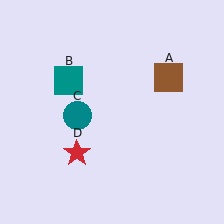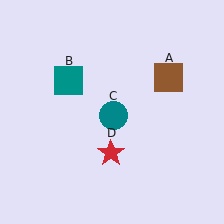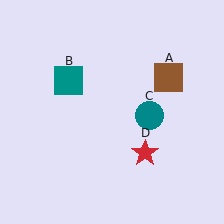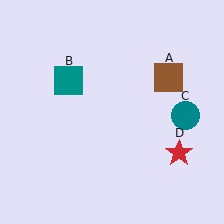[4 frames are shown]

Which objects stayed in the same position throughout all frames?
Brown square (object A) and teal square (object B) remained stationary.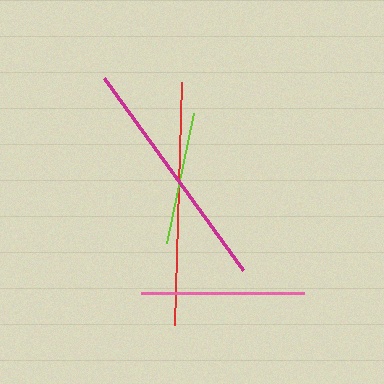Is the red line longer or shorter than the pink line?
The red line is longer than the pink line.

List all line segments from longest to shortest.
From longest to shortest: red, magenta, pink, lime.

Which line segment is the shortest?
The lime line is the shortest at approximately 133 pixels.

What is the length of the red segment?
The red segment is approximately 243 pixels long.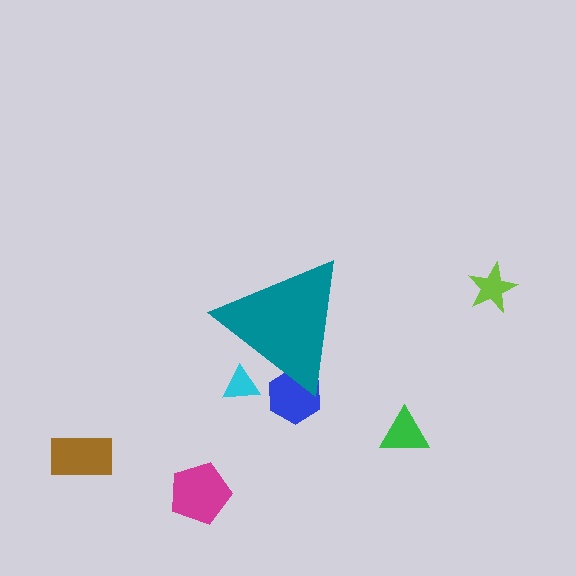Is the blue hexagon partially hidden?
Yes, the blue hexagon is partially hidden behind the teal triangle.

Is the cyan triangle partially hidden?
Yes, the cyan triangle is partially hidden behind the teal triangle.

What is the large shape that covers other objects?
A teal triangle.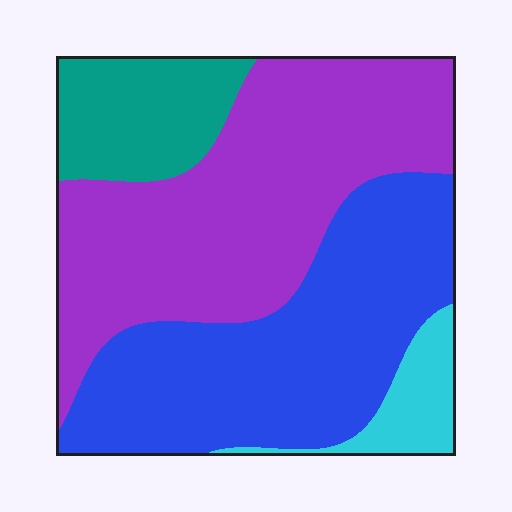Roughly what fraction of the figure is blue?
Blue takes up between a third and a half of the figure.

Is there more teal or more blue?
Blue.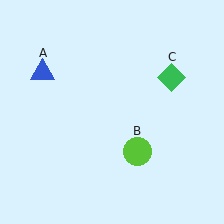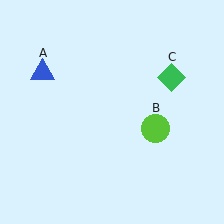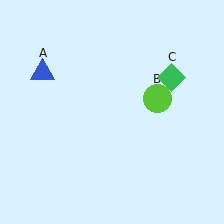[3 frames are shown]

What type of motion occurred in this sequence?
The lime circle (object B) rotated counterclockwise around the center of the scene.